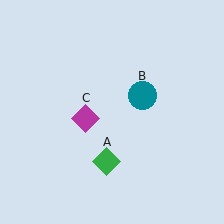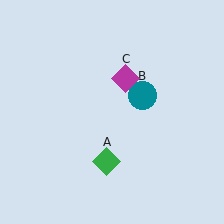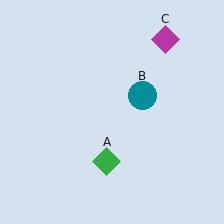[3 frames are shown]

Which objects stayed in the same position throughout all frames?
Green diamond (object A) and teal circle (object B) remained stationary.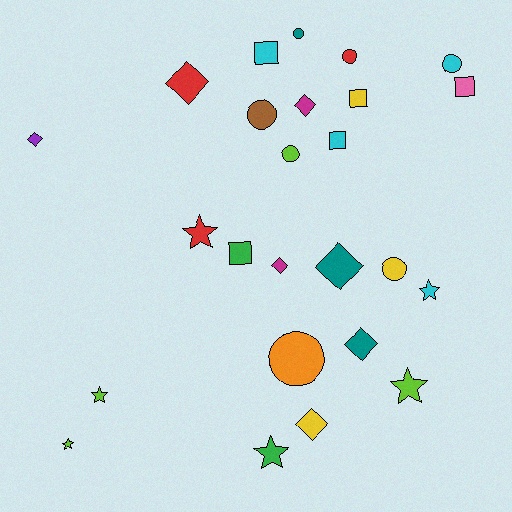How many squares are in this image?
There are 5 squares.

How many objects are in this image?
There are 25 objects.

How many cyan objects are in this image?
There are 4 cyan objects.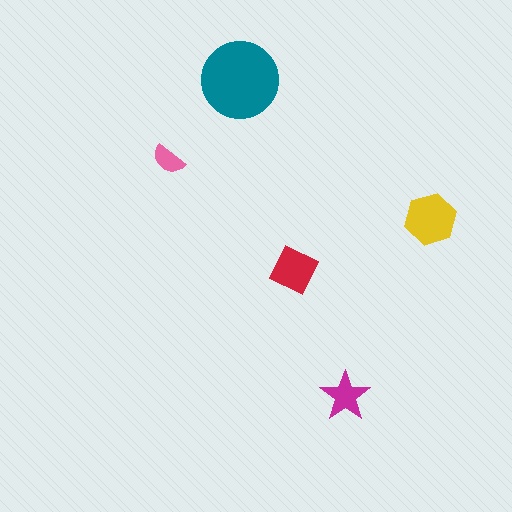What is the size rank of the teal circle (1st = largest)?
1st.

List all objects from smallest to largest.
The pink semicircle, the magenta star, the red square, the yellow hexagon, the teal circle.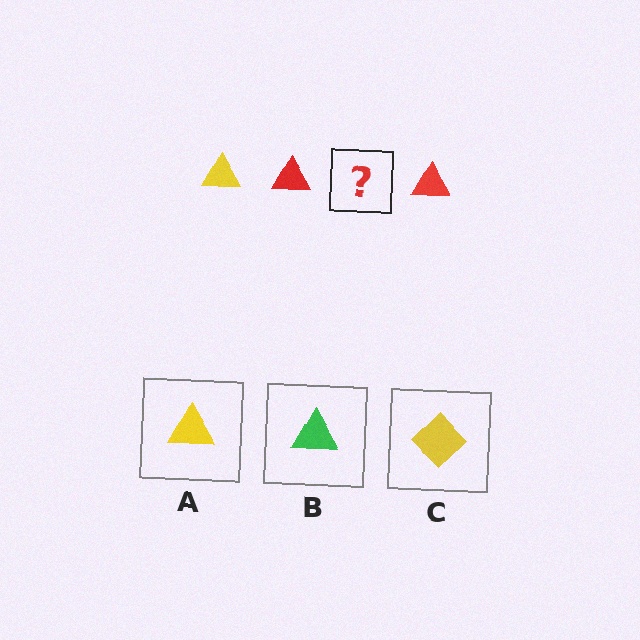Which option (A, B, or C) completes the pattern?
A.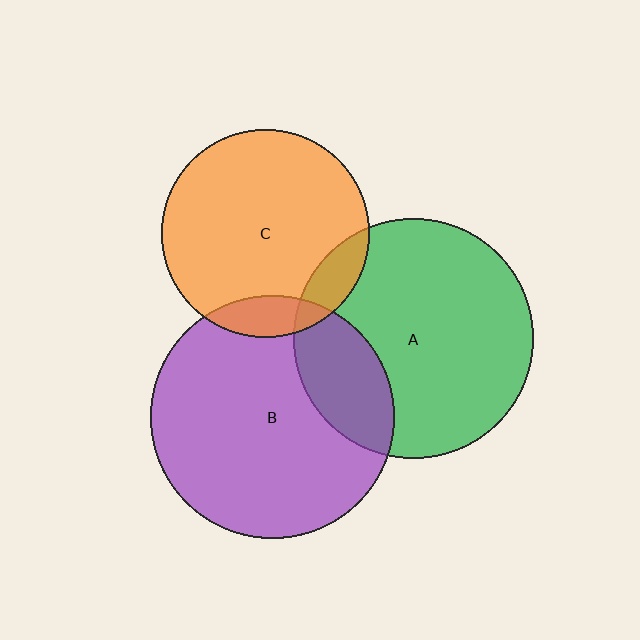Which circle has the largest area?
Circle B (purple).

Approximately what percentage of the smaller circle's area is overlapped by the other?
Approximately 10%.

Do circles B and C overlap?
Yes.